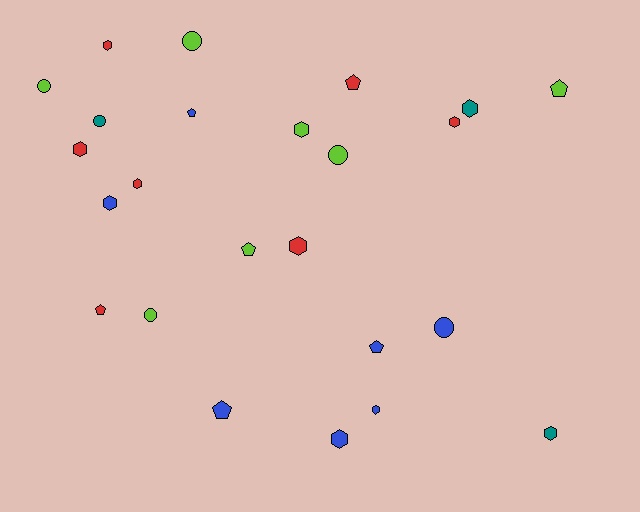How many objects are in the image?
There are 24 objects.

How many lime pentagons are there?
There are 2 lime pentagons.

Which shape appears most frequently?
Hexagon, with 11 objects.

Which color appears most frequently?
Red, with 7 objects.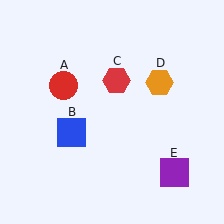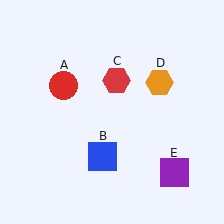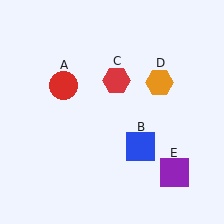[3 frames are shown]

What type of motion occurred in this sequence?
The blue square (object B) rotated counterclockwise around the center of the scene.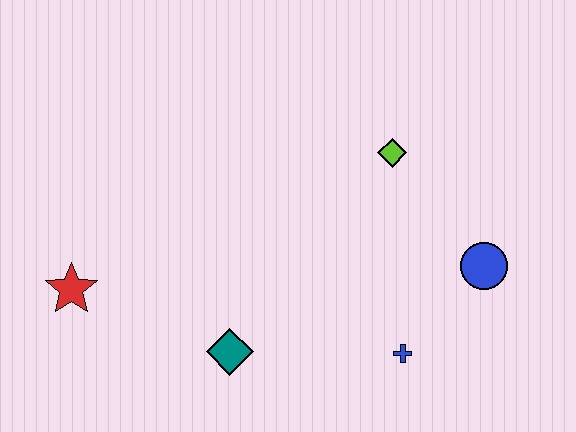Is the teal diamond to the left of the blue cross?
Yes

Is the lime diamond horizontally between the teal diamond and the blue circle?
Yes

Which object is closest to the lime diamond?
The blue circle is closest to the lime diamond.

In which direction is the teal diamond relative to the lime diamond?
The teal diamond is below the lime diamond.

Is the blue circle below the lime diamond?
Yes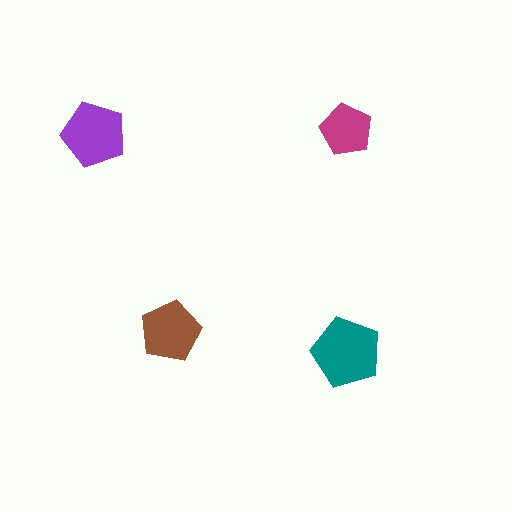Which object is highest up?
The magenta pentagon is topmost.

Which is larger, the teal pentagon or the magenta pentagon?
The teal one.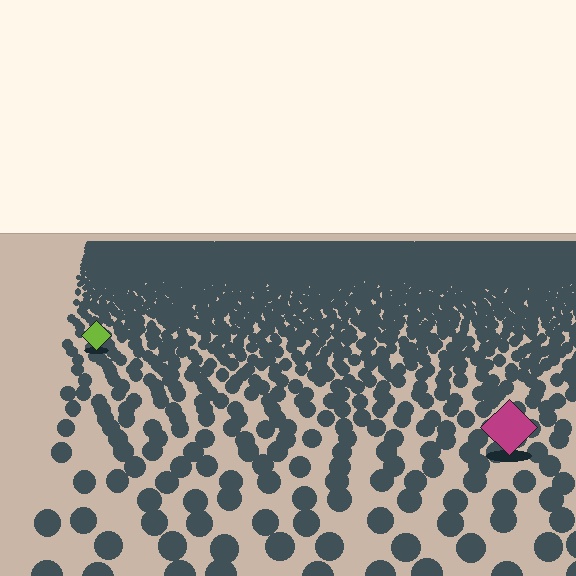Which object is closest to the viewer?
The magenta diamond is closest. The texture marks near it are larger and more spread out.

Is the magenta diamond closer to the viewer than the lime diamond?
Yes. The magenta diamond is closer — you can tell from the texture gradient: the ground texture is coarser near it.